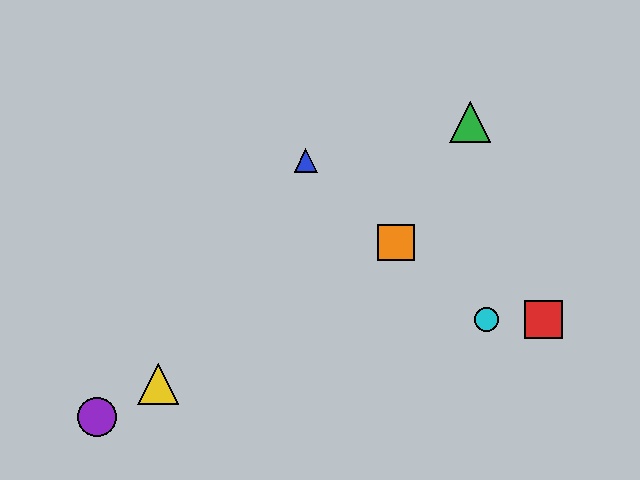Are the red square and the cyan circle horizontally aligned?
Yes, both are at y≈320.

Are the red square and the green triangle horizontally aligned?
No, the red square is at y≈320 and the green triangle is at y≈122.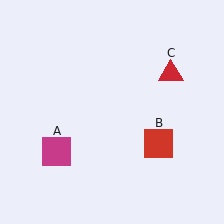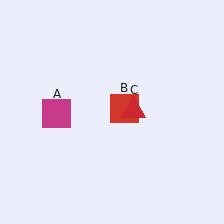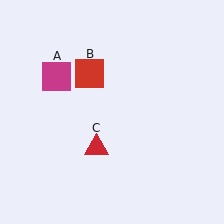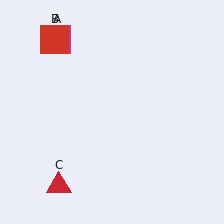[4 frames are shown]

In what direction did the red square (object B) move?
The red square (object B) moved up and to the left.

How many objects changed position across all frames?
3 objects changed position: magenta square (object A), red square (object B), red triangle (object C).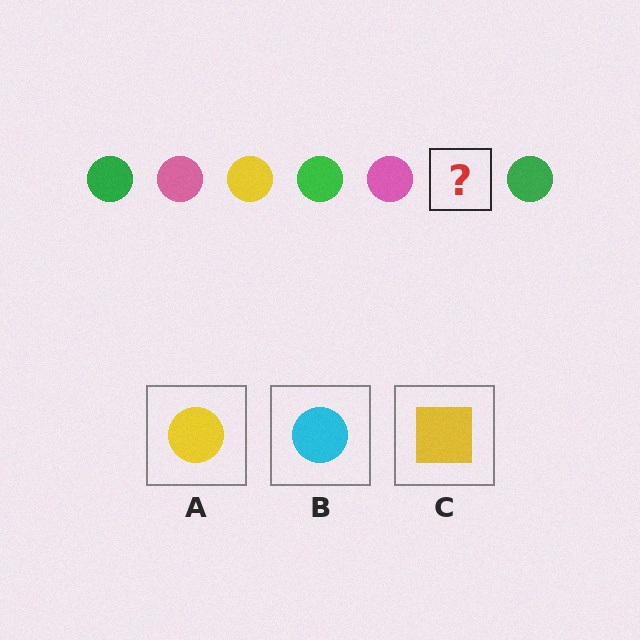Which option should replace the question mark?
Option A.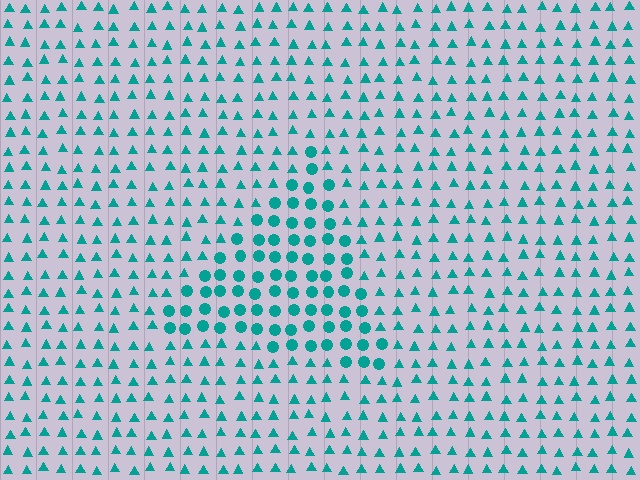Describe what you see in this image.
The image is filled with small teal elements arranged in a uniform grid. A triangle-shaped region contains circles, while the surrounding area contains triangles. The boundary is defined purely by the change in element shape.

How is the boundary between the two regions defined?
The boundary is defined by a change in element shape: circles inside vs. triangles outside. All elements share the same color and spacing.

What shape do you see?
I see a triangle.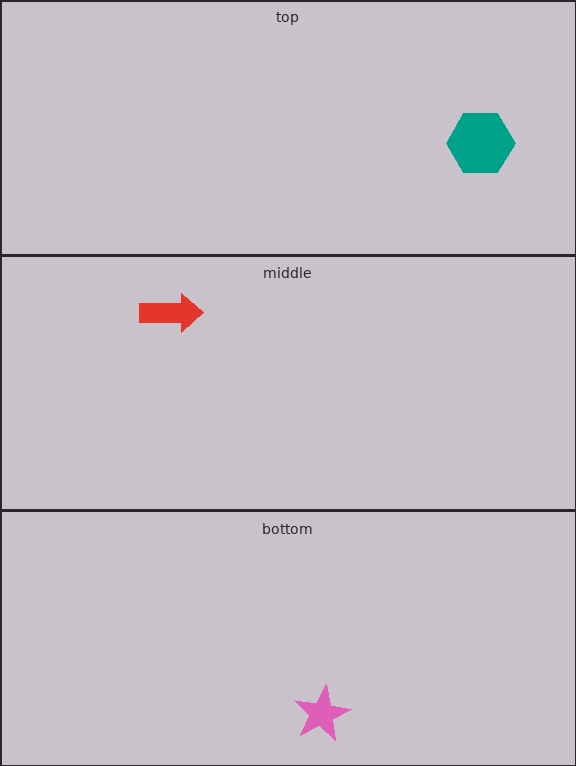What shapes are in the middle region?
The red arrow.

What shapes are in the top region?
The teal hexagon.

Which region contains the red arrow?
The middle region.